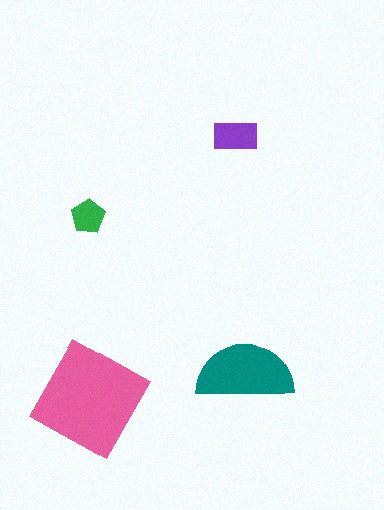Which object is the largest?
The pink square.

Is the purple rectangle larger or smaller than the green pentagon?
Larger.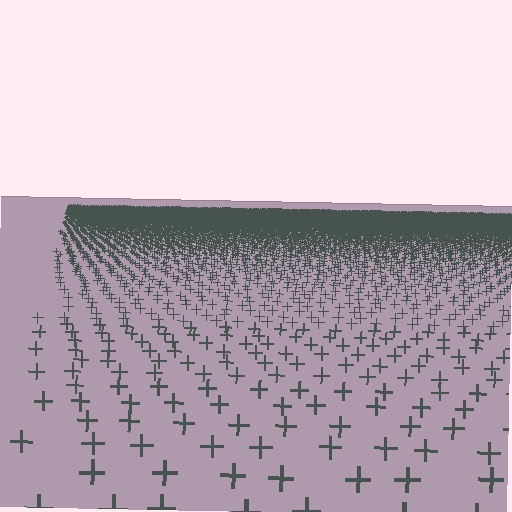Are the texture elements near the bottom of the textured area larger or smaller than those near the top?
Larger. Near the bottom, elements are closer to the viewer and appear at a bigger on-screen size.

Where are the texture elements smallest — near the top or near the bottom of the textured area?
Near the top.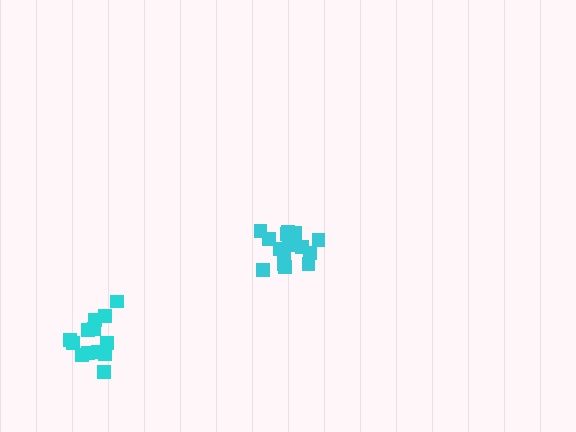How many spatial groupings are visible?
There are 2 spatial groupings.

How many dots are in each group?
Group 1: 15 dots, Group 2: 13 dots (28 total).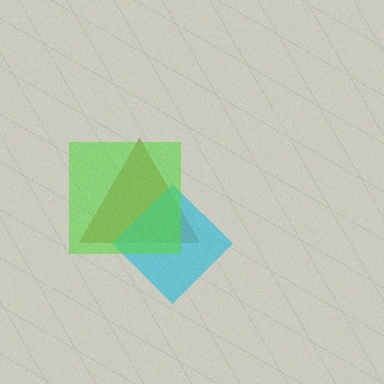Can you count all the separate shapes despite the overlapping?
Yes, there are 3 separate shapes.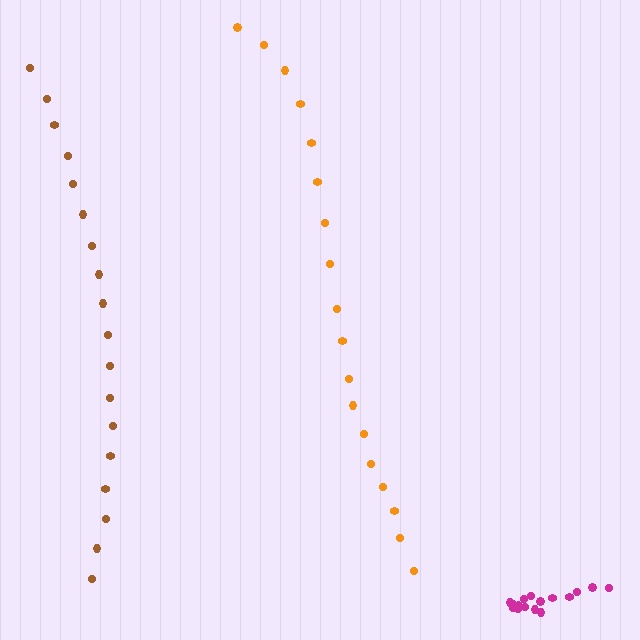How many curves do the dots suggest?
There are 3 distinct paths.